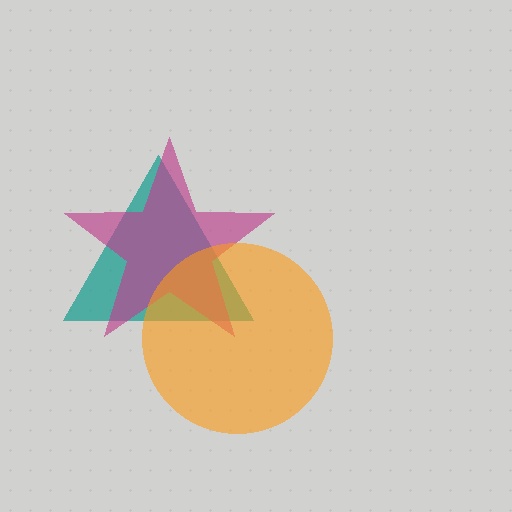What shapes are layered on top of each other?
The layered shapes are: a teal triangle, a magenta star, an orange circle.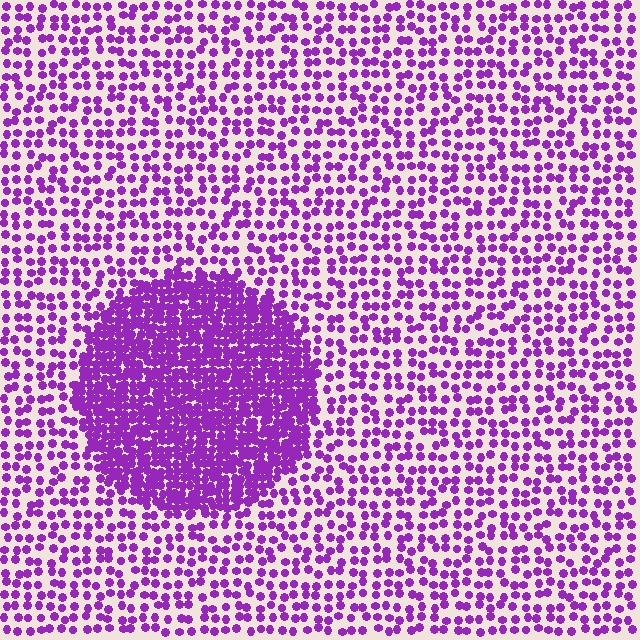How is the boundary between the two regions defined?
The boundary is defined by a change in element density (approximately 2.6x ratio). All elements are the same color, size, and shape.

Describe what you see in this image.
The image contains small purple elements arranged at two different densities. A circle-shaped region is visible where the elements are more densely packed than the surrounding area.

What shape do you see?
I see a circle.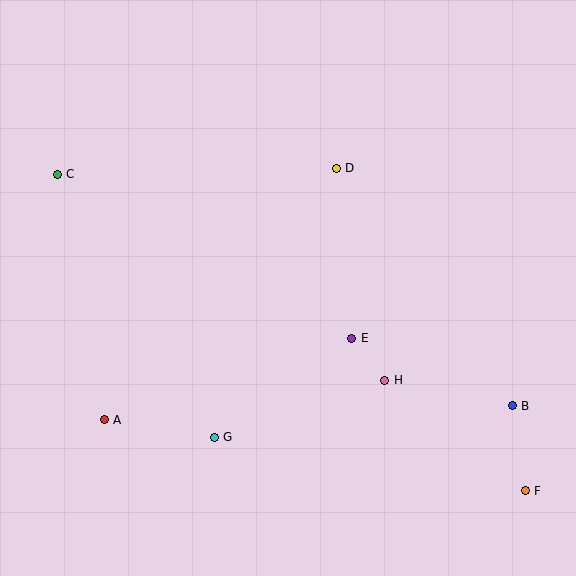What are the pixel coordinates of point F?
Point F is at (525, 491).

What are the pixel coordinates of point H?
Point H is at (385, 380).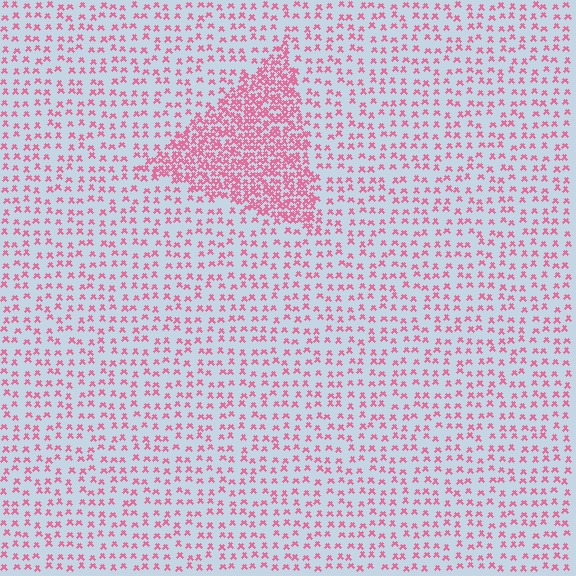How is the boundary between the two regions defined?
The boundary is defined by a change in element density (approximately 2.7x ratio). All elements are the same color, size, and shape.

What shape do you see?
I see a triangle.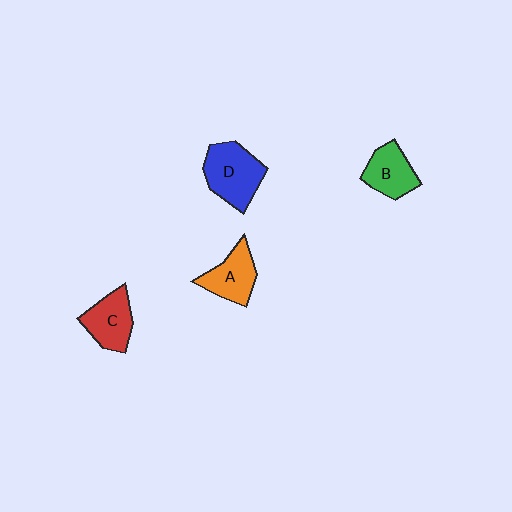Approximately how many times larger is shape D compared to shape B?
Approximately 1.4 times.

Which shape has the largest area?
Shape D (blue).